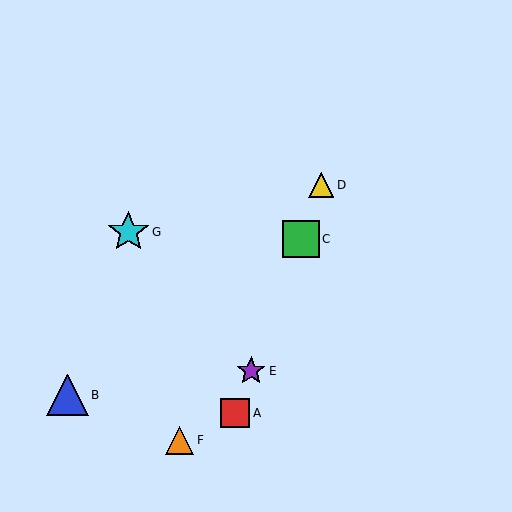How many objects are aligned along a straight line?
4 objects (A, C, D, E) are aligned along a straight line.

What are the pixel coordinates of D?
Object D is at (321, 185).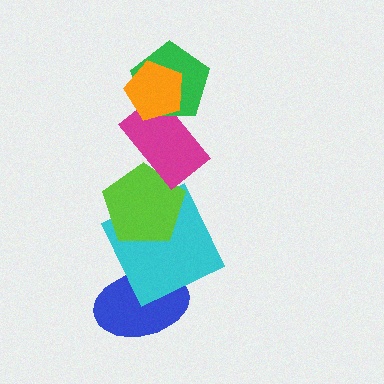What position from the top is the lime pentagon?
The lime pentagon is 4th from the top.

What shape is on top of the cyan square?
The lime pentagon is on top of the cyan square.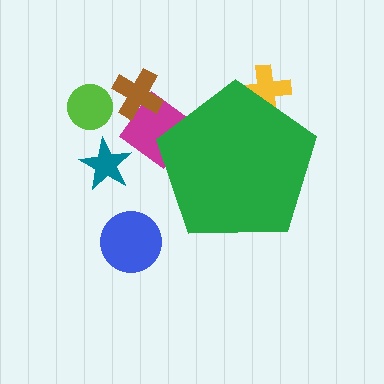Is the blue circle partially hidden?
No, the blue circle is fully visible.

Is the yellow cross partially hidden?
Yes, the yellow cross is partially hidden behind the green pentagon.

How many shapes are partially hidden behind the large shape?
2 shapes are partially hidden.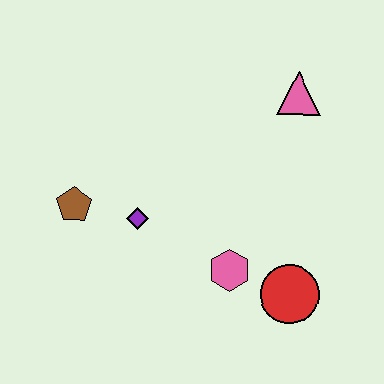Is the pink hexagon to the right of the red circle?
No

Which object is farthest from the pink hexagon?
The pink triangle is farthest from the pink hexagon.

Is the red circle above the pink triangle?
No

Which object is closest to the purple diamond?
The brown pentagon is closest to the purple diamond.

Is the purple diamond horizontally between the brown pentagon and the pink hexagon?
Yes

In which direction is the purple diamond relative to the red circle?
The purple diamond is to the left of the red circle.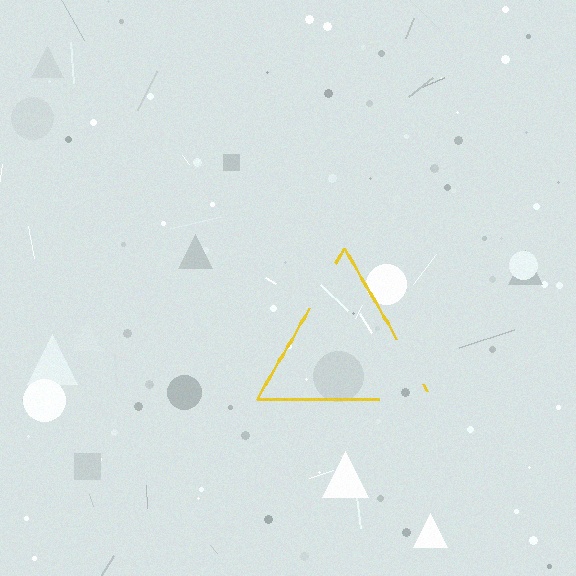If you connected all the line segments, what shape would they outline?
They would outline a triangle.